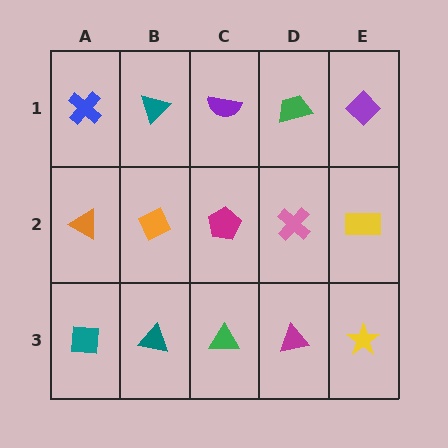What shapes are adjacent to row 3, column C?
A magenta pentagon (row 2, column C), a teal triangle (row 3, column B), a magenta triangle (row 3, column D).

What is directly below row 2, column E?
A yellow star.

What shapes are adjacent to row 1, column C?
A magenta pentagon (row 2, column C), a teal triangle (row 1, column B), a green trapezoid (row 1, column D).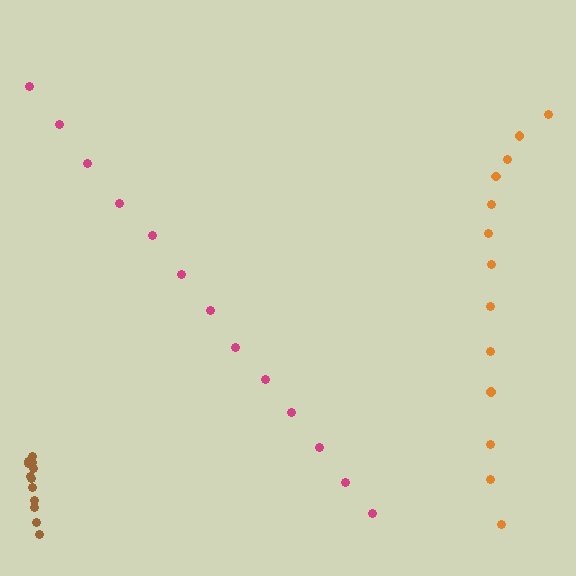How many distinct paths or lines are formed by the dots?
There are 3 distinct paths.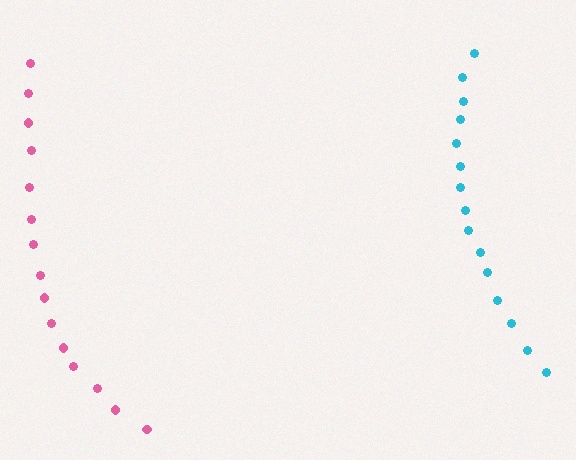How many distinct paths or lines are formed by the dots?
There are 2 distinct paths.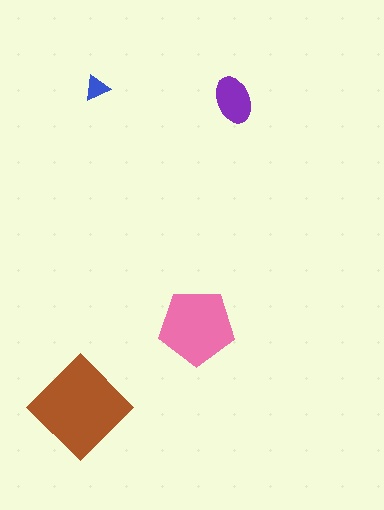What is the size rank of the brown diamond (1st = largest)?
1st.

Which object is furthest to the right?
The purple ellipse is rightmost.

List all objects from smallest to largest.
The blue triangle, the purple ellipse, the pink pentagon, the brown diamond.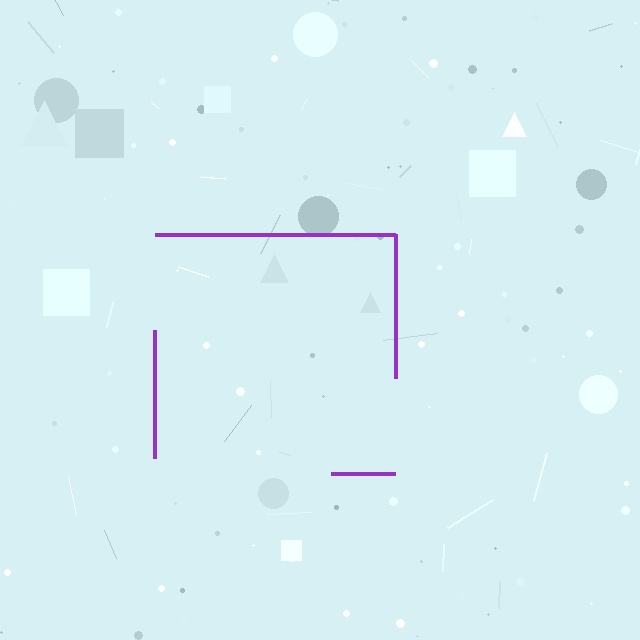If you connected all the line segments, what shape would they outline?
They would outline a square.